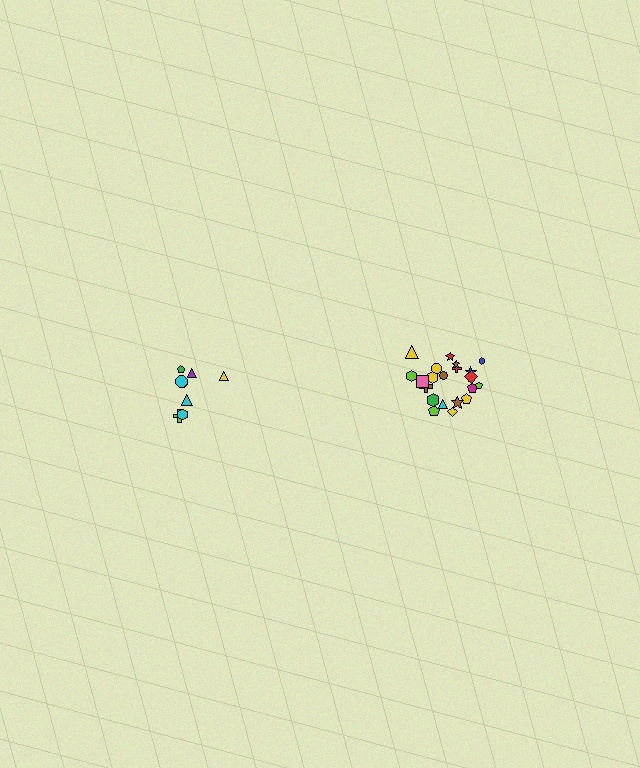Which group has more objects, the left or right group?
The right group.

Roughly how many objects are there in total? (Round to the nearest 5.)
Roughly 30 objects in total.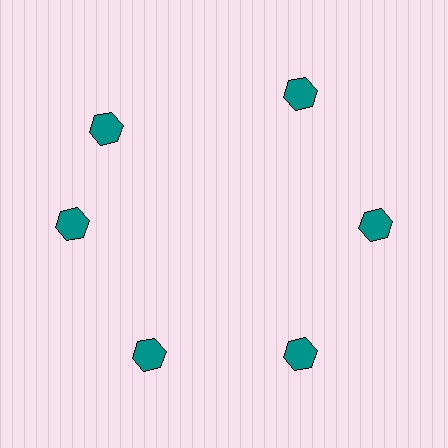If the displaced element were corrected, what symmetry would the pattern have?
It would have 6-fold rotational symmetry — the pattern would map onto itself every 60 degrees.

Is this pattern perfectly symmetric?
No. The 6 teal hexagons are arranged in a ring, but one element near the 11 o'clock position is rotated out of alignment along the ring, breaking the 6-fold rotational symmetry.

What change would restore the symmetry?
The symmetry would be restored by rotating it back into even spacing with its neighbors so that all 6 hexagons sit at equal angles and equal distance from the center.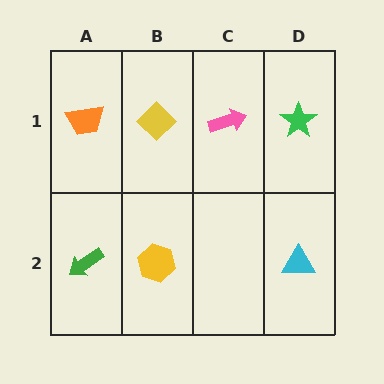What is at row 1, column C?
A pink arrow.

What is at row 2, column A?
A green arrow.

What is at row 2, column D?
A cyan triangle.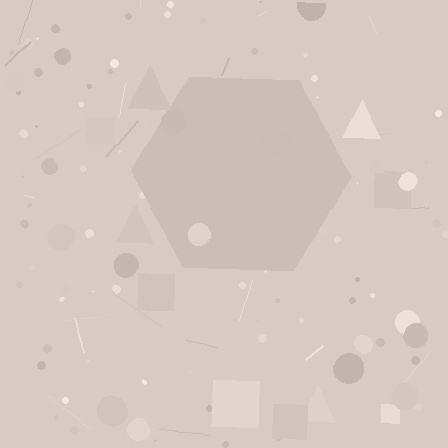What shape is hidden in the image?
A hexagon is hidden in the image.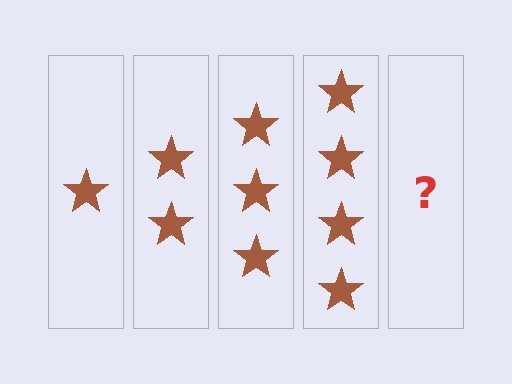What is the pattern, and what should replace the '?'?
The pattern is that each step adds one more star. The '?' should be 5 stars.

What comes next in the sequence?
The next element should be 5 stars.